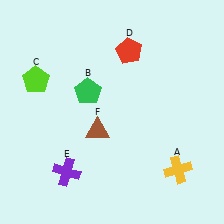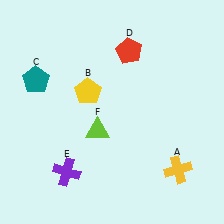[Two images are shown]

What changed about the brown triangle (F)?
In Image 1, F is brown. In Image 2, it changed to lime.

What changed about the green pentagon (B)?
In Image 1, B is green. In Image 2, it changed to yellow.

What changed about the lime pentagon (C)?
In Image 1, C is lime. In Image 2, it changed to teal.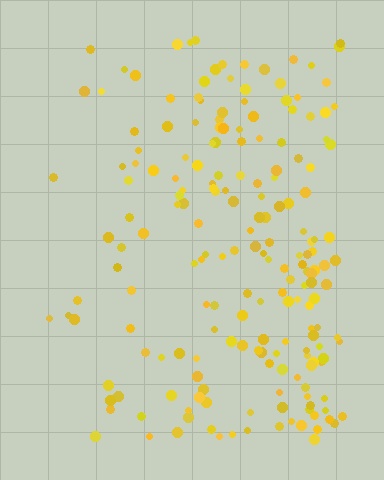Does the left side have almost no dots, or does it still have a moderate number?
Still a moderate number, just noticeably fewer than the right.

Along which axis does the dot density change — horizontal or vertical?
Horizontal.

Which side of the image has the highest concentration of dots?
The right.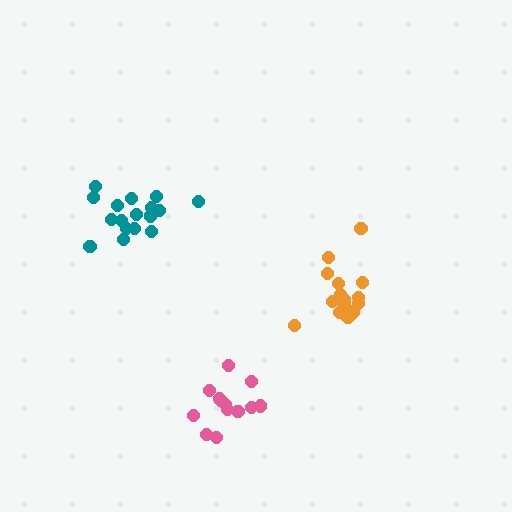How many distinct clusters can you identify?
There are 3 distinct clusters.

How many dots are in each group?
Group 1: 14 dots, Group 2: 15 dots, Group 3: 17 dots (46 total).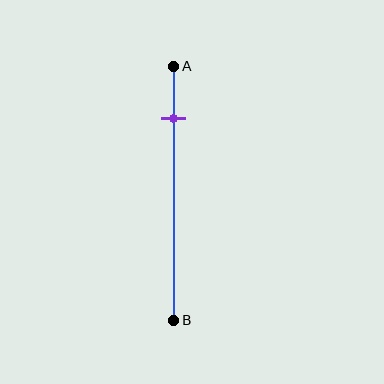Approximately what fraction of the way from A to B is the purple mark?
The purple mark is approximately 20% of the way from A to B.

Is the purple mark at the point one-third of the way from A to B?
No, the mark is at about 20% from A, not at the 33% one-third point.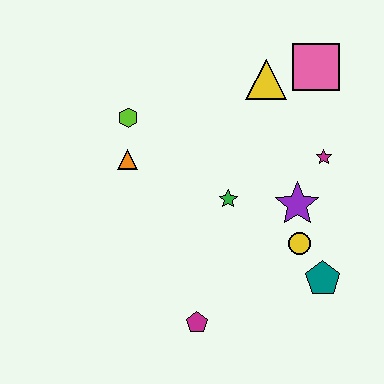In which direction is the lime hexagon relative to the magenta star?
The lime hexagon is to the left of the magenta star.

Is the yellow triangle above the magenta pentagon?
Yes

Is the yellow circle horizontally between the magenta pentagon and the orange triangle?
No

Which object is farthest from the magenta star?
The magenta pentagon is farthest from the magenta star.